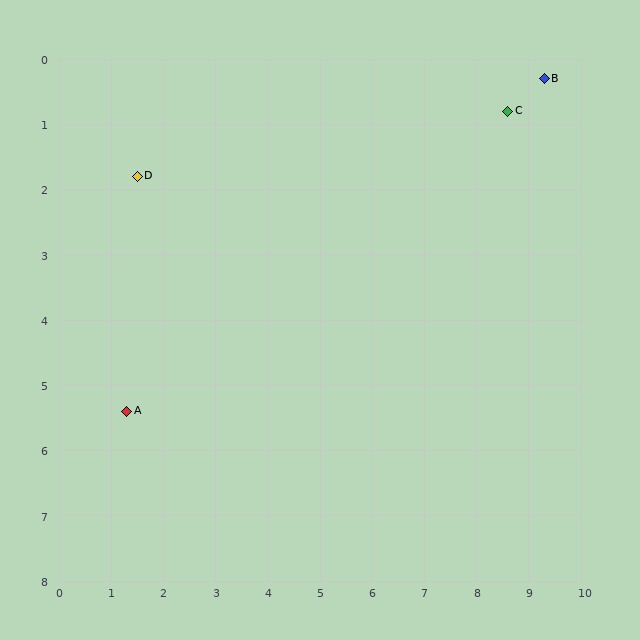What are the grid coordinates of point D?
Point D is at approximately (1.5, 1.8).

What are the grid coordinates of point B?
Point B is at approximately (9.3, 0.3).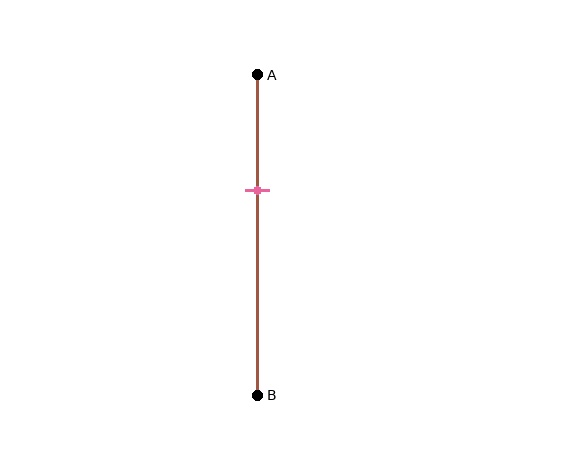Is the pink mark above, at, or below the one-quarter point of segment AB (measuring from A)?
The pink mark is below the one-quarter point of segment AB.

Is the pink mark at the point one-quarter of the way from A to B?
No, the mark is at about 35% from A, not at the 25% one-quarter point.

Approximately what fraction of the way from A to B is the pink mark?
The pink mark is approximately 35% of the way from A to B.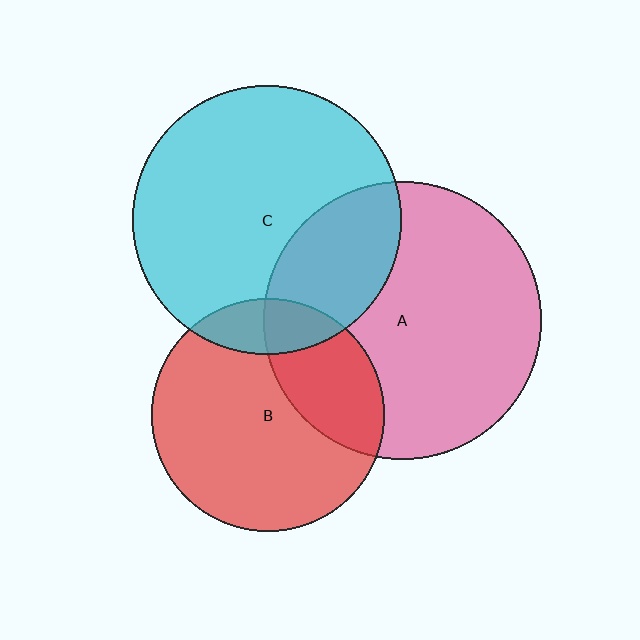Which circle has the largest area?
Circle A (pink).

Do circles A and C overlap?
Yes.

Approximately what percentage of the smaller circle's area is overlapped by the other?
Approximately 30%.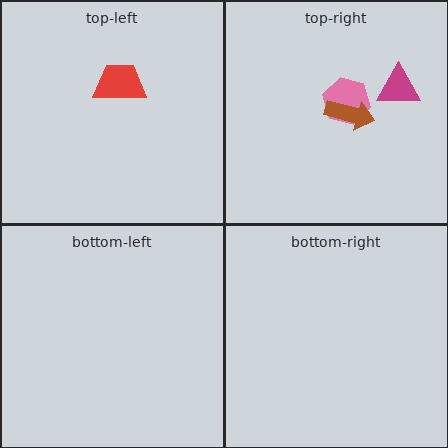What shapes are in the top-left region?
The red trapezoid.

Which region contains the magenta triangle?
The top-right region.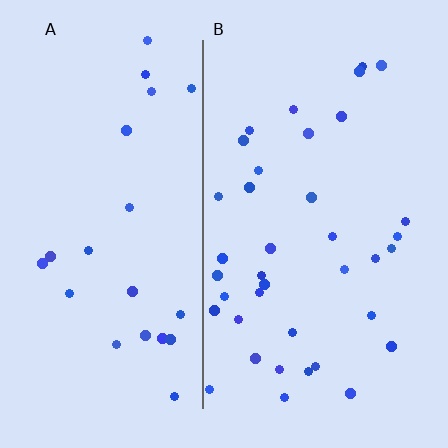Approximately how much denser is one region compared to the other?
Approximately 1.7× — region B over region A.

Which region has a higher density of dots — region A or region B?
B (the right).